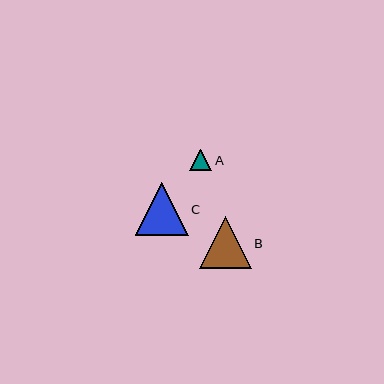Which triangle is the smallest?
Triangle A is the smallest with a size of approximately 22 pixels.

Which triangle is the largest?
Triangle C is the largest with a size of approximately 53 pixels.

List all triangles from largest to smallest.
From largest to smallest: C, B, A.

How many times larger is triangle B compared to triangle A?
Triangle B is approximately 2.4 times the size of triangle A.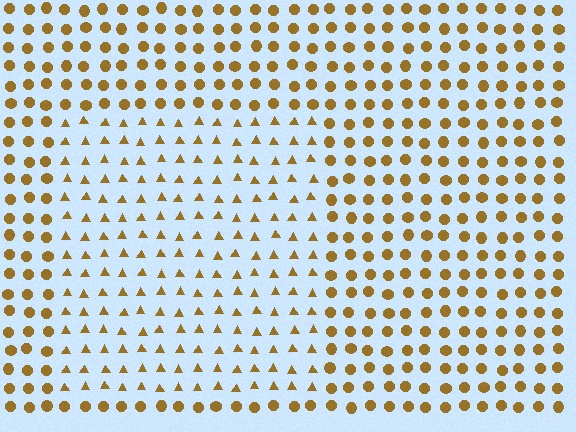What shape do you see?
I see a rectangle.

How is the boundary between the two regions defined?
The boundary is defined by a change in element shape: triangles inside vs. circles outside. All elements share the same color and spacing.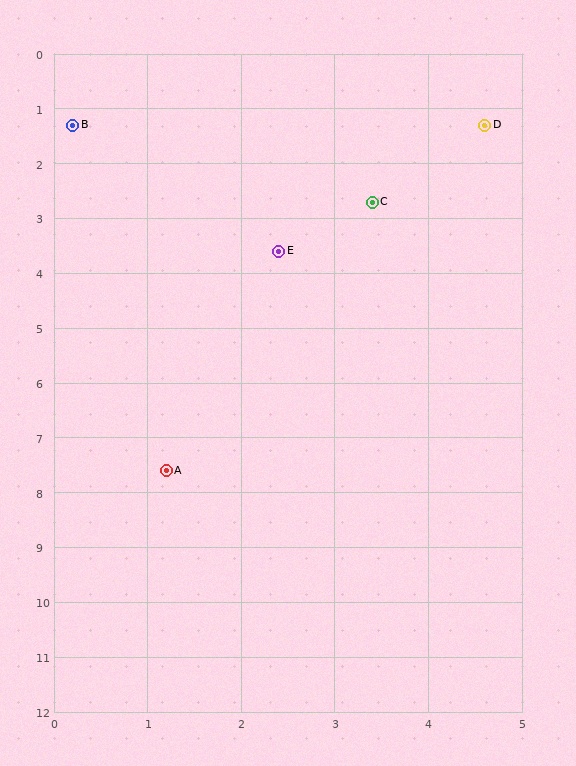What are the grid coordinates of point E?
Point E is at approximately (2.4, 3.6).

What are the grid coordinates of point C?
Point C is at approximately (3.4, 2.7).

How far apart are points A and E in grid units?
Points A and E are about 4.2 grid units apart.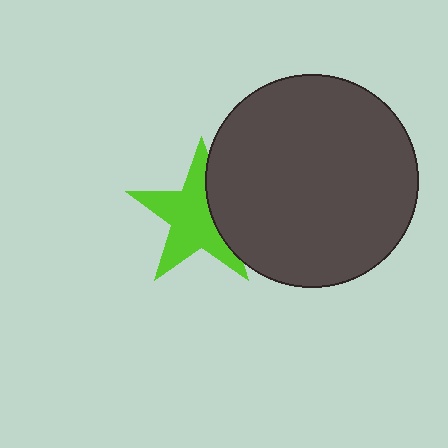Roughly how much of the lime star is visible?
Most of it is visible (roughly 70%).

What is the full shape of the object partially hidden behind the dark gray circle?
The partially hidden object is a lime star.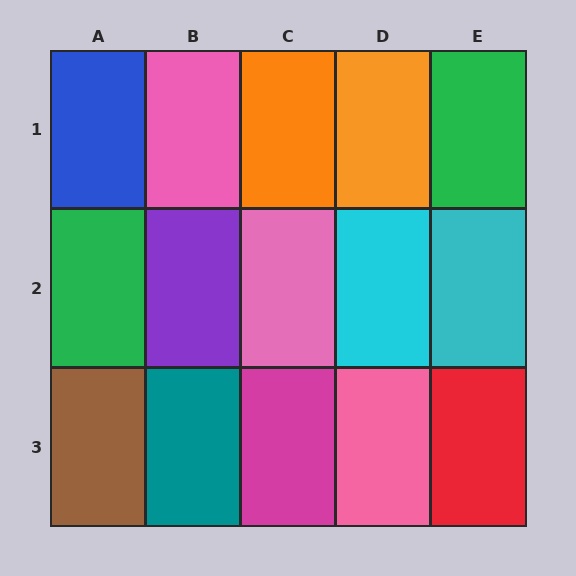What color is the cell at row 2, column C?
Pink.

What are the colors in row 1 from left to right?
Blue, pink, orange, orange, green.